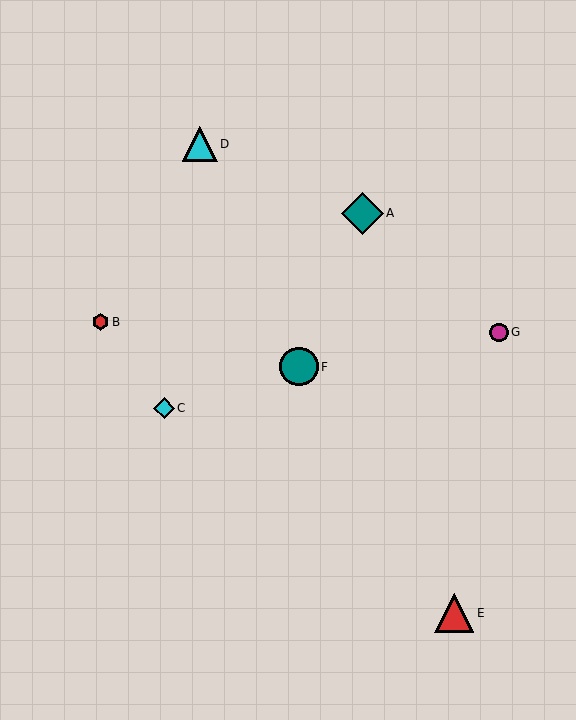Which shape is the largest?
The teal diamond (labeled A) is the largest.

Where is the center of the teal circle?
The center of the teal circle is at (299, 367).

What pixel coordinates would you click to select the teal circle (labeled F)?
Click at (299, 367) to select the teal circle F.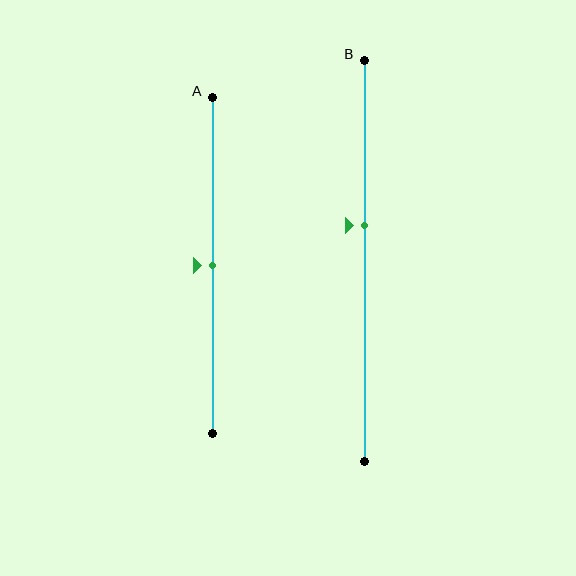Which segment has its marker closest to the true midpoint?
Segment A has its marker closest to the true midpoint.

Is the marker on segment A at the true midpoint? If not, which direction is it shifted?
Yes, the marker on segment A is at the true midpoint.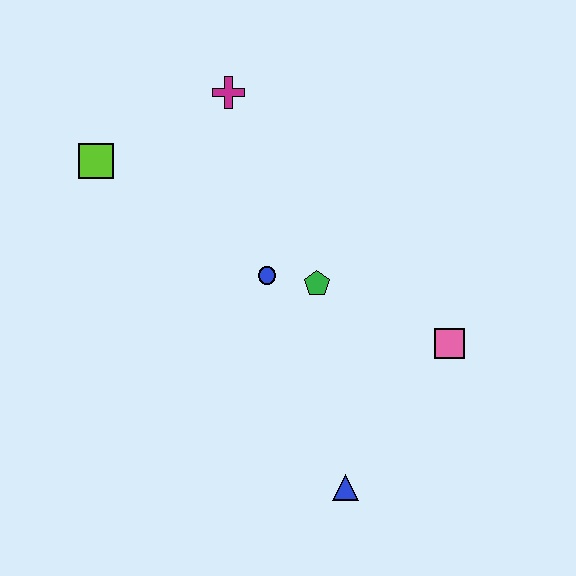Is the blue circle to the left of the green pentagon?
Yes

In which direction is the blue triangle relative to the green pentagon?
The blue triangle is below the green pentagon.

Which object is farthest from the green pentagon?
The lime square is farthest from the green pentagon.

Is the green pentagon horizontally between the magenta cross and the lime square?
No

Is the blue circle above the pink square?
Yes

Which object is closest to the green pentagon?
The blue circle is closest to the green pentagon.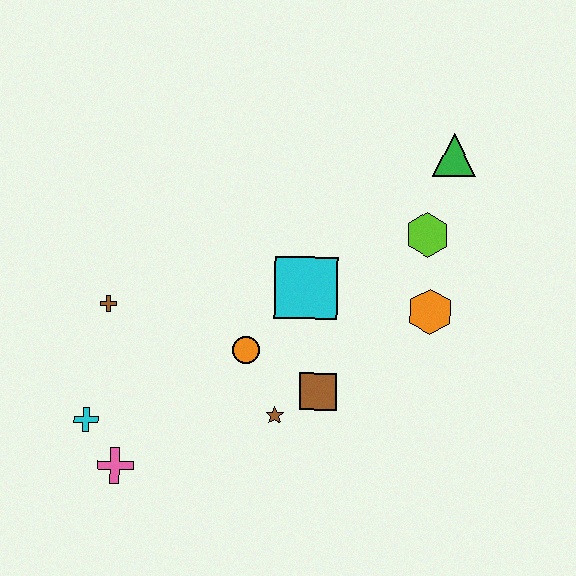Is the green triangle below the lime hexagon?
No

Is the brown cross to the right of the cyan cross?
Yes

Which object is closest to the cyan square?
The orange circle is closest to the cyan square.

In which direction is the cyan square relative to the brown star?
The cyan square is above the brown star.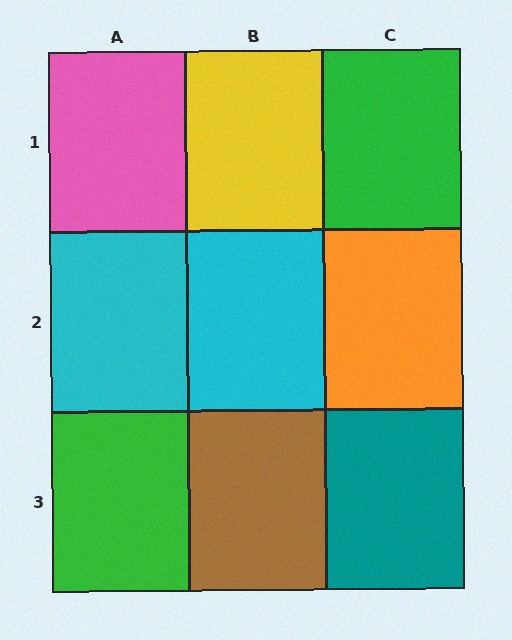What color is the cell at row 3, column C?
Teal.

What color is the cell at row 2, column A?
Cyan.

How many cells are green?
2 cells are green.